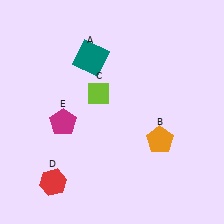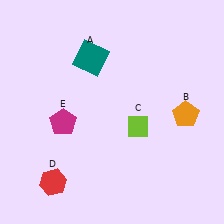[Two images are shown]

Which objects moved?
The objects that moved are: the orange pentagon (B), the lime diamond (C).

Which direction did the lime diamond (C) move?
The lime diamond (C) moved right.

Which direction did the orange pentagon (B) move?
The orange pentagon (B) moved right.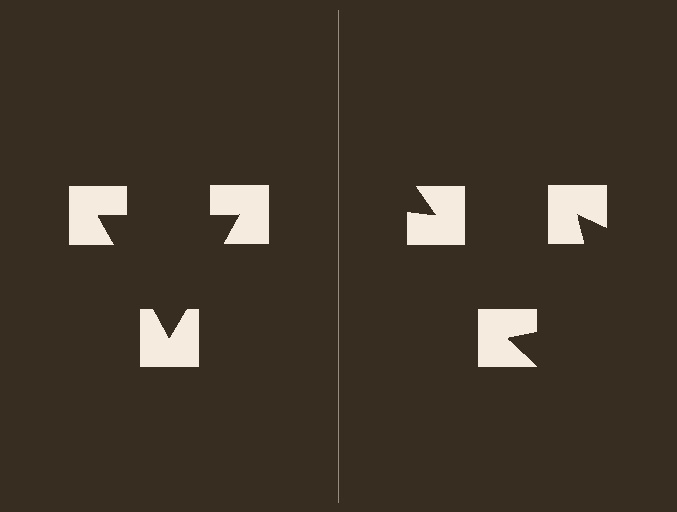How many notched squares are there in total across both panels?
6 — 3 on each side.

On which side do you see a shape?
An illusory triangle appears on the left side. On the right side the wedge cuts are rotated, so no coherent shape forms.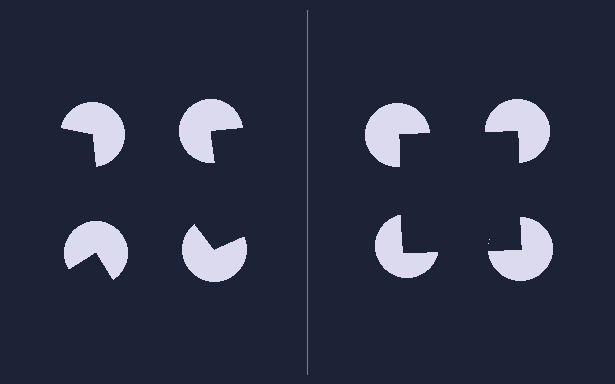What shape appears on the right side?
An illusory square.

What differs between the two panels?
The pac-man discs are positioned identically on both sides; only the wedge orientations differ. On the right they align to a square; on the left they are misaligned.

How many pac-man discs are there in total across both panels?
8 — 4 on each side.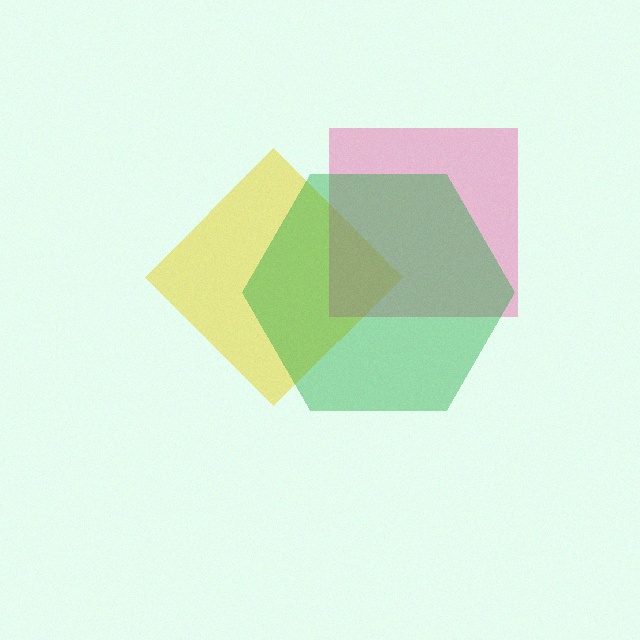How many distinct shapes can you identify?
There are 3 distinct shapes: a yellow diamond, a pink square, a green hexagon.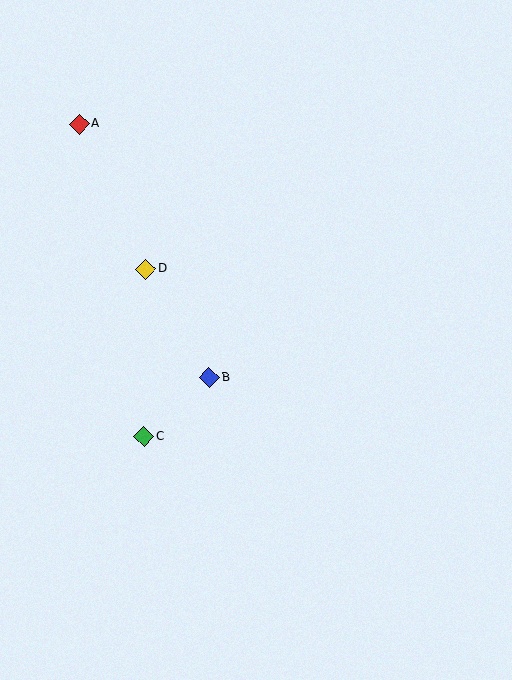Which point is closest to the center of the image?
Point B at (209, 377) is closest to the center.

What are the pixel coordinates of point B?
Point B is at (209, 377).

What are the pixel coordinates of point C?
Point C is at (144, 437).